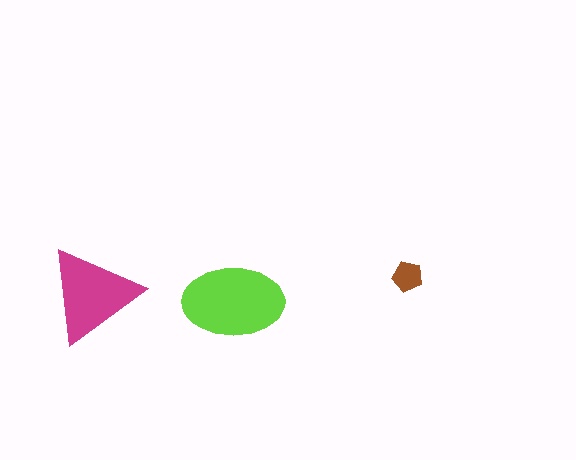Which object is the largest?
The lime ellipse.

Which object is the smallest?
The brown pentagon.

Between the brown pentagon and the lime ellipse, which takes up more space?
The lime ellipse.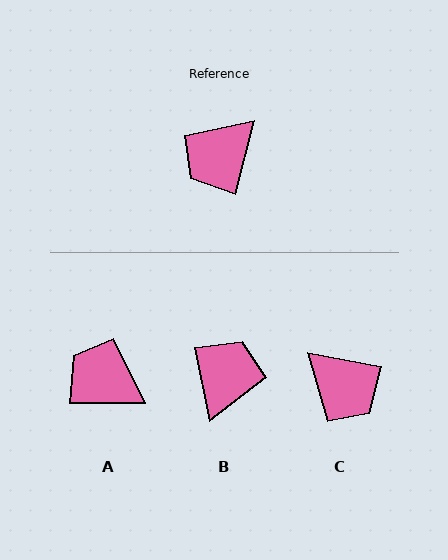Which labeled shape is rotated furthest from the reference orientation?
B, about 154 degrees away.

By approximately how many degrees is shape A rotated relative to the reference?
Approximately 76 degrees clockwise.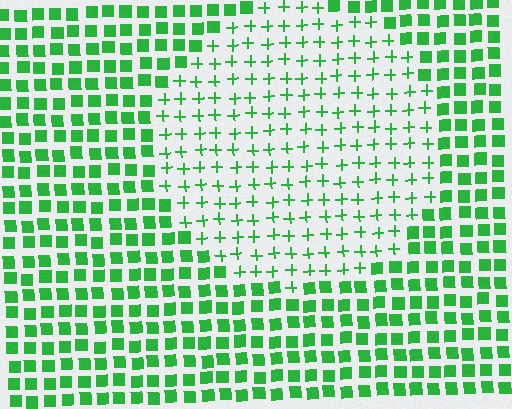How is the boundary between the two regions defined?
The boundary is defined by a change in element shape: plus signs inside vs. squares outside. All elements share the same color and spacing.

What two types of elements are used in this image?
The image uses plus signs inside the circle region and squares outside it.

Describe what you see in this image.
The image is filled with small green elements arranged in a uniform grid. A circle-shaped region contains plus signs, while the surrounding area contains squares. The boundary is defined purely by the change in element shape.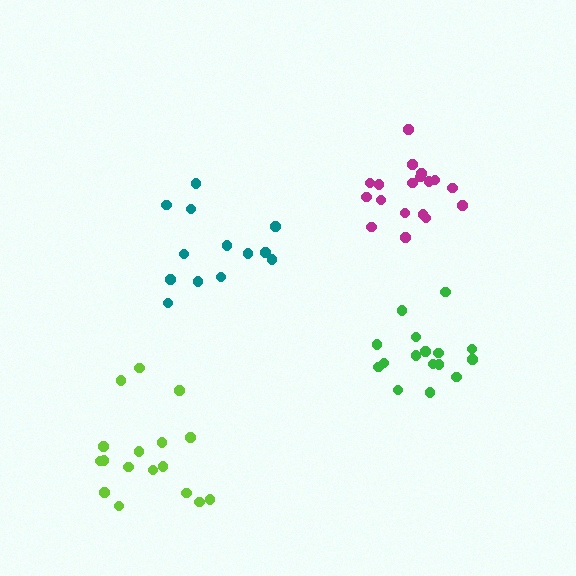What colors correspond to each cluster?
The clusters are colored: lime, magenta, green, teal.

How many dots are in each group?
Group 1: 17 dots, Group 2: 18 dots, Group 3: 16 dots, Group 4: 13 dots (64 total).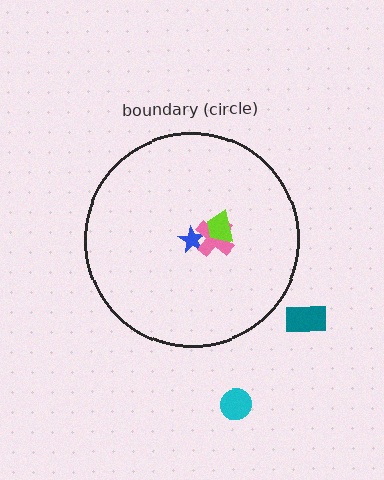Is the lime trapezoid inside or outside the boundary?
Inside.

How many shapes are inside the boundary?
3 inside, 2 outside.